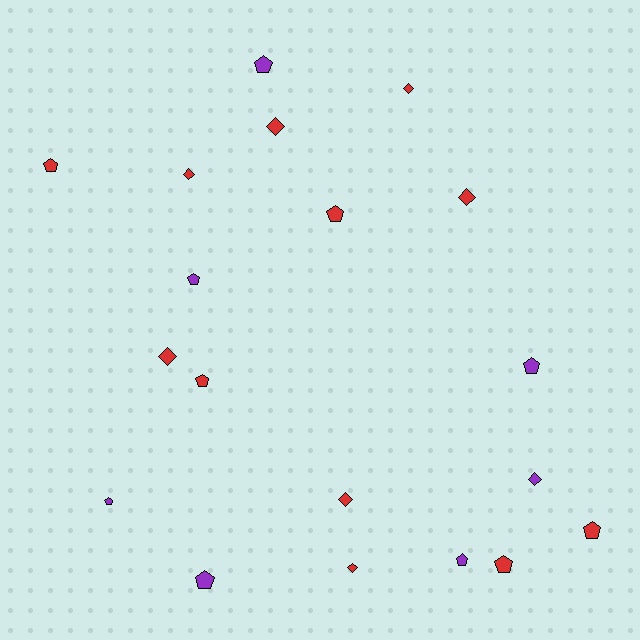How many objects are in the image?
There are 19 objects.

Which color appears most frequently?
Red, with 12 objects.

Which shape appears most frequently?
Pentagon, with 11 objects.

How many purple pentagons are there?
There are 6 purple pentagons.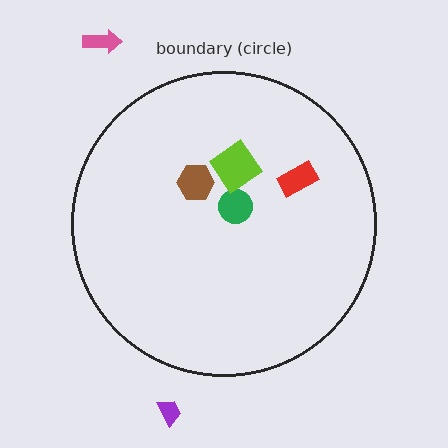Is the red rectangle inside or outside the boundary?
Inside.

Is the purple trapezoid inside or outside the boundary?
Outside.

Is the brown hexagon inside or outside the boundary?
Inside.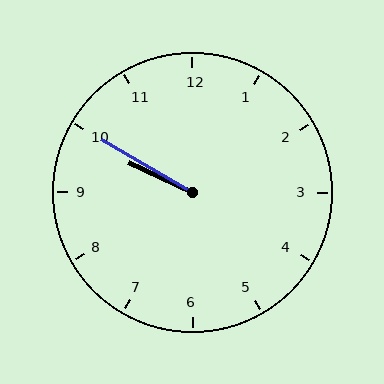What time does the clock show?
9:50.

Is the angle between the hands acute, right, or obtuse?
It is acute.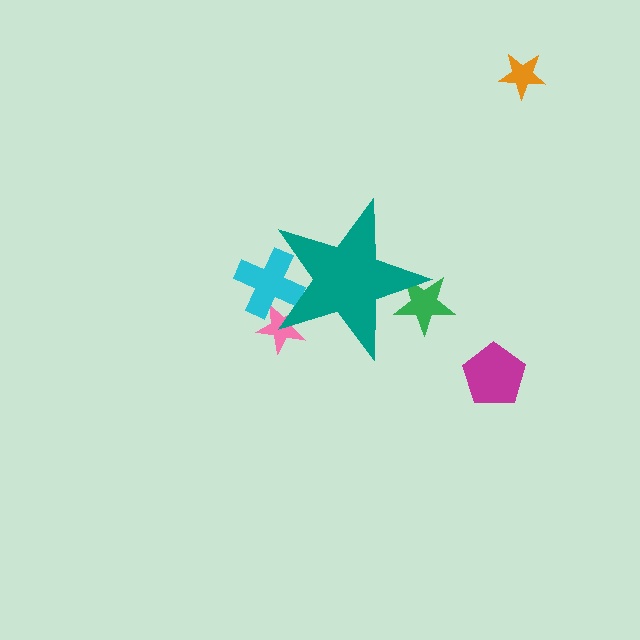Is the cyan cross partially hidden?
Yes, the cyan cross is partially hidden behind the teal star.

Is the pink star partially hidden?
Yes, the pink star is partially hidden behind the teal star.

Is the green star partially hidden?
Yes, the green star is partially hidden behind the teal star.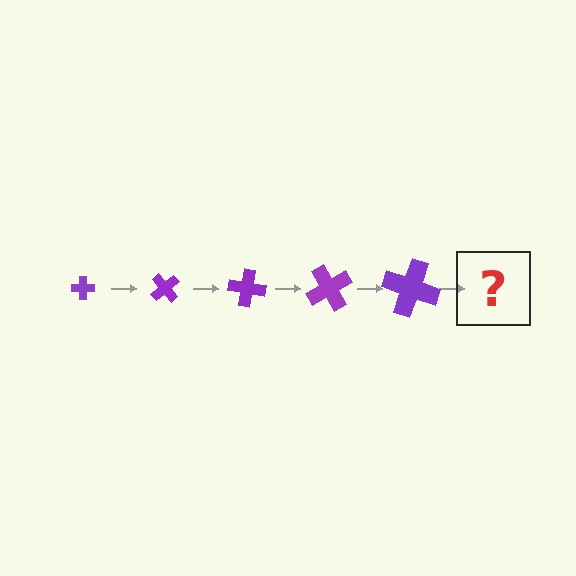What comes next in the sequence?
The next element should be a cross, larger than the previous one and rotated 250 degrees from the start.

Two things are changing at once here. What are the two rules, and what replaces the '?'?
The two rules are that the cross grows larger each step and it rotates 50 degrees each step. The '?' should be a cross, larger than the previous one and rotated 250 degrees from the start.